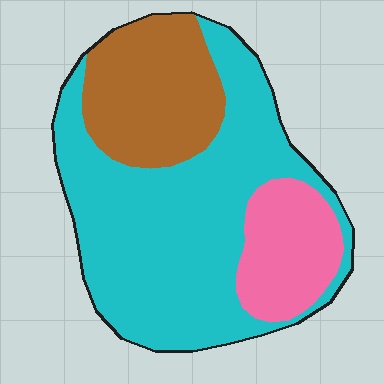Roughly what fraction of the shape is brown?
Brown takes up about one quarter (1/4) of the shape.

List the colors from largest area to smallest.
From largest to smallest: cyan, brown, pink.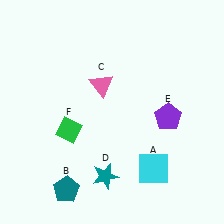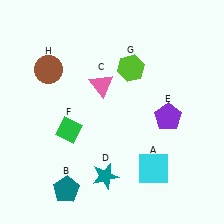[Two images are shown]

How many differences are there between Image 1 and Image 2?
There are 2 differences between the two images.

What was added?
A lime hexagon (G), a brown circle (H) were added in Image 2.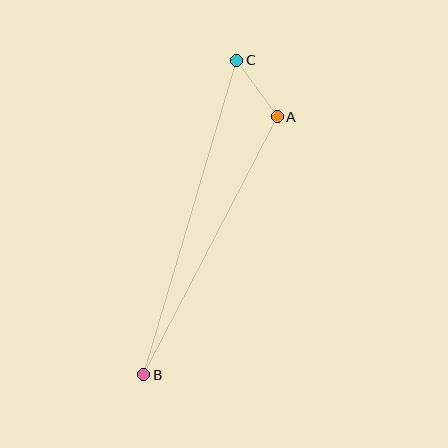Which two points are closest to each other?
Points A and C are closest to each other.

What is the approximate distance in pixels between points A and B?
The distance between A and B is approximately 290 pixels.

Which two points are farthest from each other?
Points B and C are farthest from each other.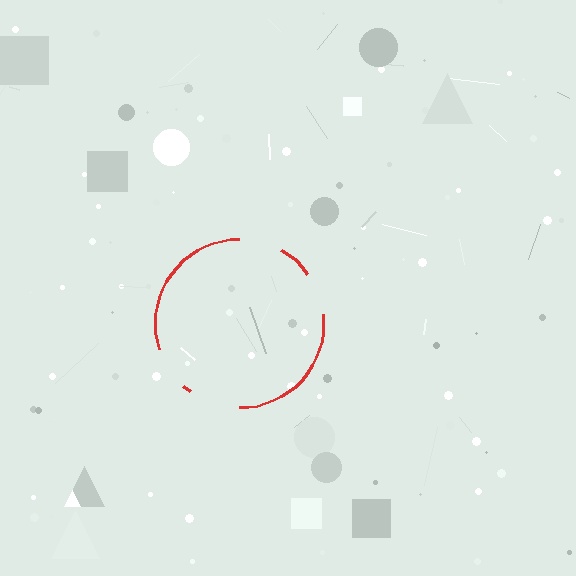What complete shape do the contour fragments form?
The contour fragments form a circle.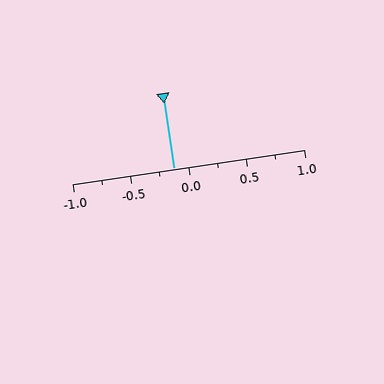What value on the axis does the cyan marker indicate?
The marker indicates approximately -0.12.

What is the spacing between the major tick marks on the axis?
The major ticks are spaced 0.5 apart.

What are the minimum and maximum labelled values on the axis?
The axis runs from -1.0 to 1.0.